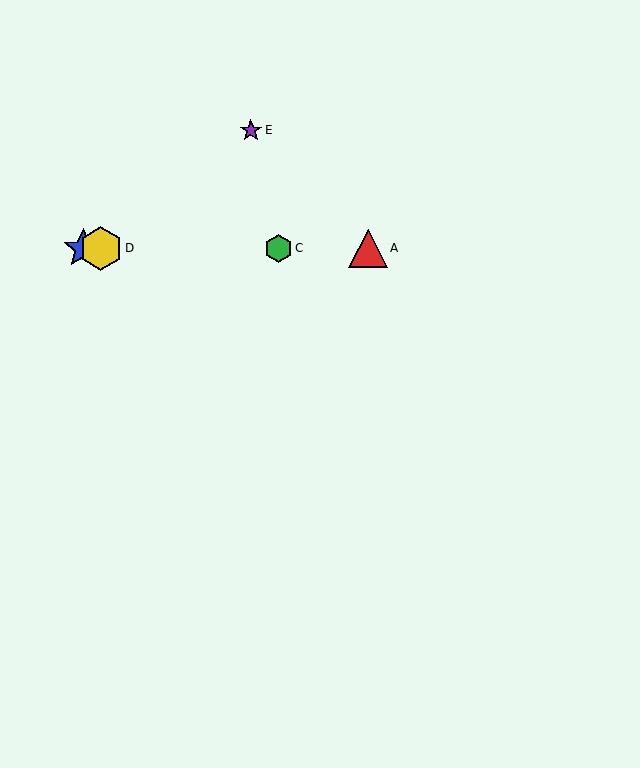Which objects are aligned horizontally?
Objects A, B, C, D are aligned horizontally.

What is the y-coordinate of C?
Object C is at y≈248.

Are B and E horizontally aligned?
No, B is at y≈248 and E is at y≈130.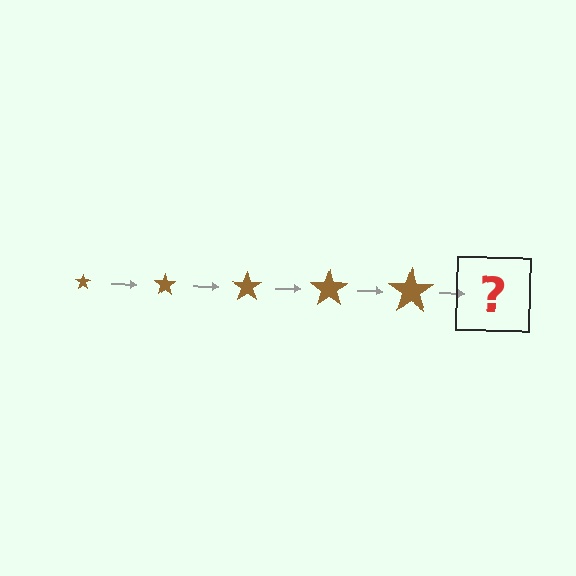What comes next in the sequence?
The next element should be a brown star, larger than the previous one.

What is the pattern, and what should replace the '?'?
The pattern is that the star gets progressively larger each step. The '?' should be a brown star, larger than the previous one.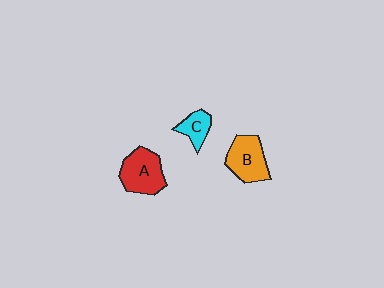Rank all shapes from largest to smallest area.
From largest to smallest: A (red), B (orange), C (cyan).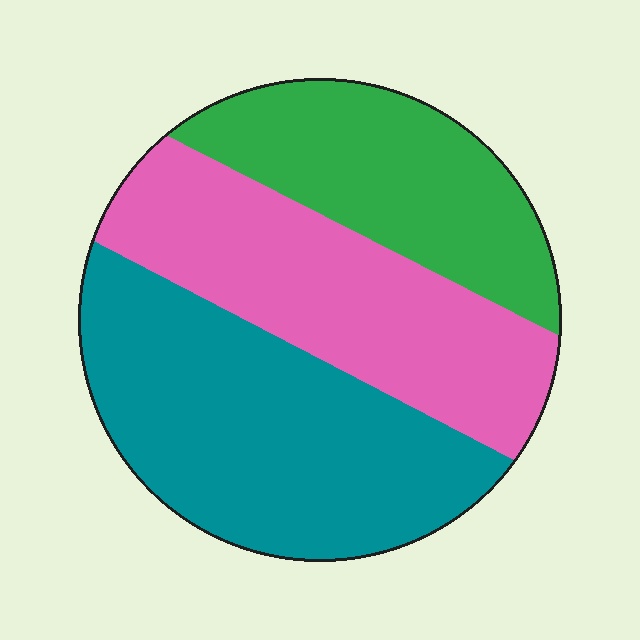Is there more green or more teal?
Teal.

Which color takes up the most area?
Teal, at roughly 40%.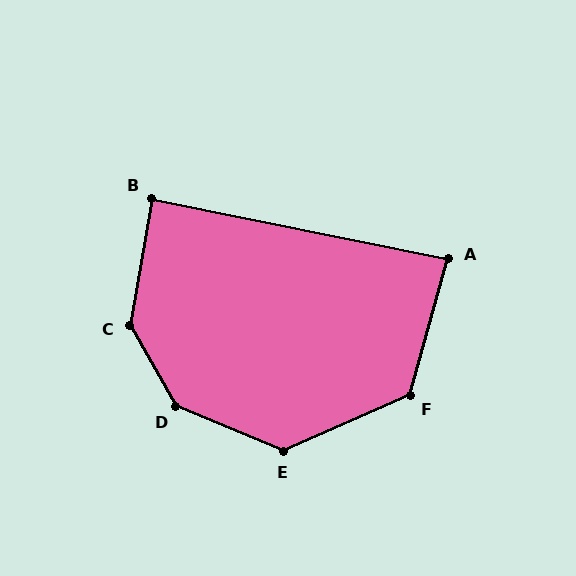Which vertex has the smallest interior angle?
A, at approximately 86 degrees.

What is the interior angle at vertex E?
Approximately 134 degrees (obtuse).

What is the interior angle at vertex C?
Approximately 140 degrees (obtuse).